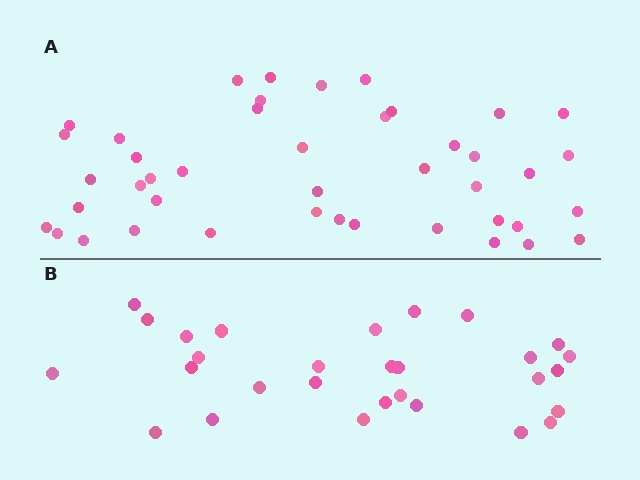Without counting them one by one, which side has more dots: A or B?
Region A (the top region) has more dots.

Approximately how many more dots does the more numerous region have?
Region A has approximately 15 more dots than region B.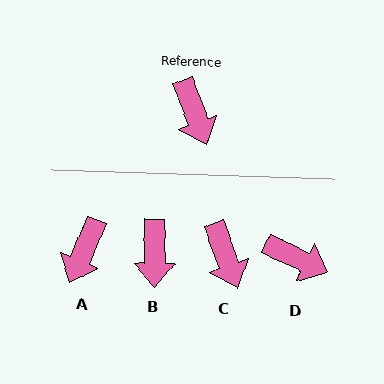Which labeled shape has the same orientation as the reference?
C.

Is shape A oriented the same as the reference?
No, it is off by about 44 degrees.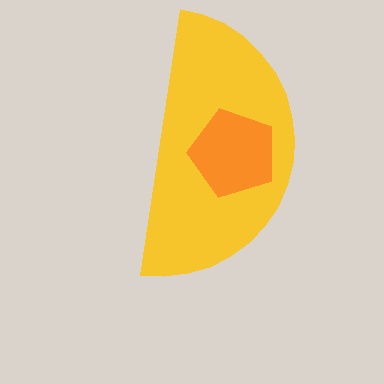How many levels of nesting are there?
2.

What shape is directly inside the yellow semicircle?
The orange pentagon.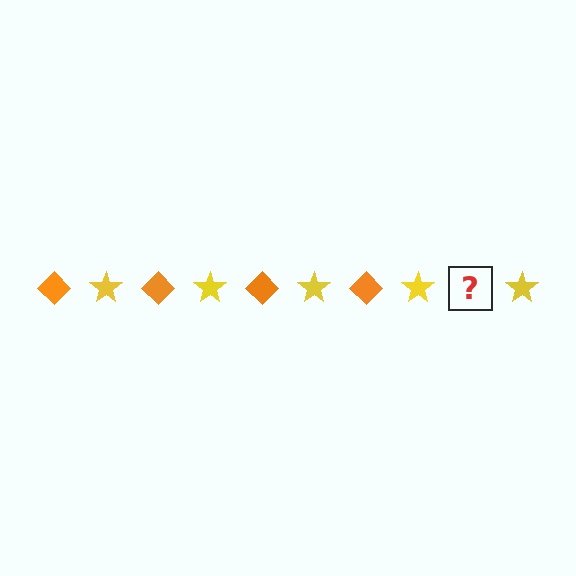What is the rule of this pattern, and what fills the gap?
The rule is that the pattern alternates between orange diamond and yellow star. The gap should be filled with an orange diamond.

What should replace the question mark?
The question mark should be replaced with an orange diamond.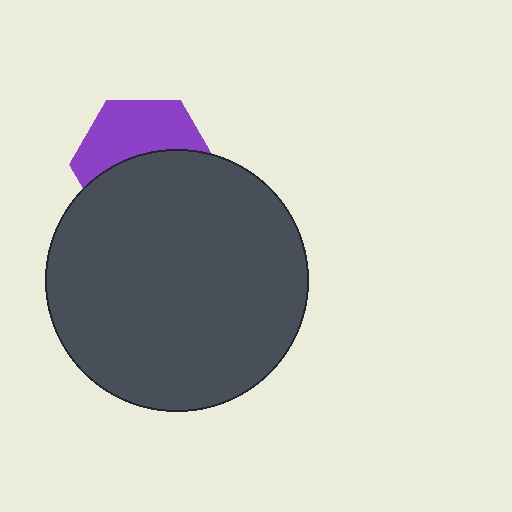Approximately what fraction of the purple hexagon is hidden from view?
Roughly 54% of the purple hexagon is hidden behind the dark gray circle.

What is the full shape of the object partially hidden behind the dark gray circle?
The partially hidden object is a purple hexagon.